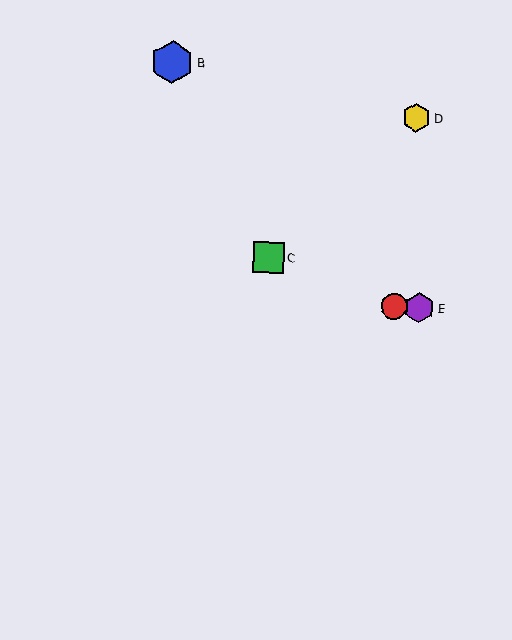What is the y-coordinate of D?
Object D is at y≈118.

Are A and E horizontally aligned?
Yes, both are at y≈307.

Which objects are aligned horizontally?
Objects A, E are aligned horizontally.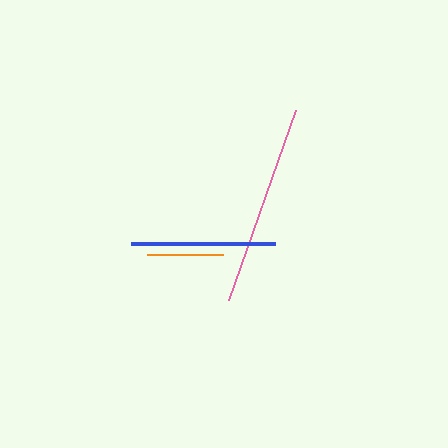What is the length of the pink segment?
The pink segment is approximately 201 pixels long.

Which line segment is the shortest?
The orange line is the shortest at approximately 76 pixels.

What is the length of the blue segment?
The blue segment is approximately 143 pixels long.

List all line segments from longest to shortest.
From longest to shortest: pink, blue, orange.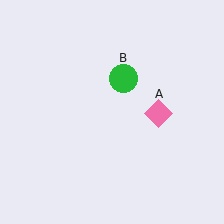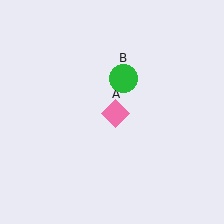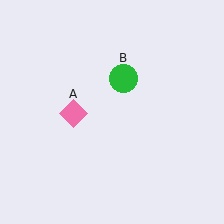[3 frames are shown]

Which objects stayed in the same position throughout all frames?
Green circle (object B) remained stationary.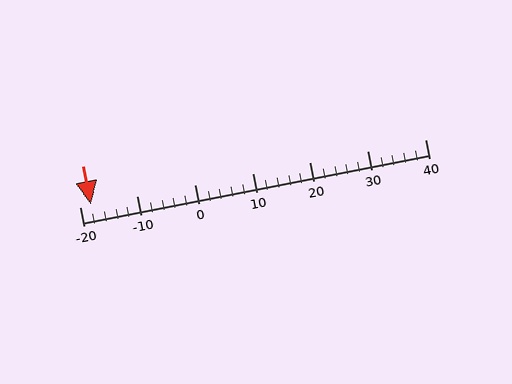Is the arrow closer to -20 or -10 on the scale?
The arrow is closer to -20.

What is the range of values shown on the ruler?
The ruler shows values from -20 to 40.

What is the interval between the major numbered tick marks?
The major tick marks are spaced 10 units apart.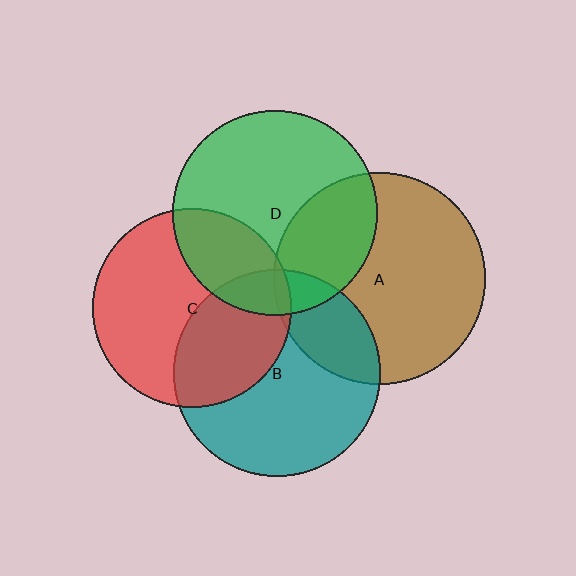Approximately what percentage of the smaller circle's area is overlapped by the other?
Approximately 10%.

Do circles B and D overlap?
Yes.